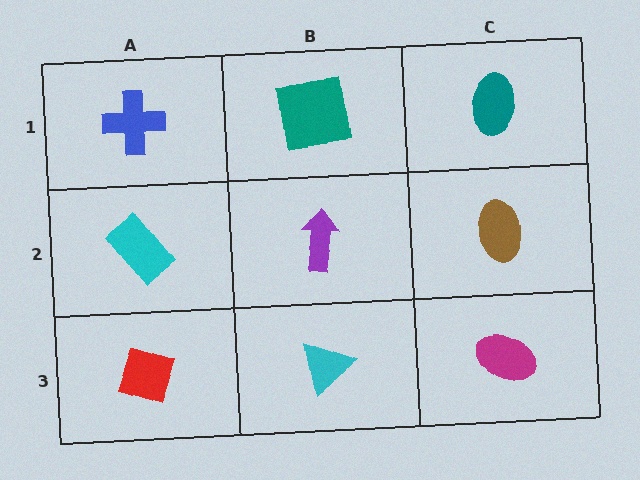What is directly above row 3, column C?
A brown ellipse.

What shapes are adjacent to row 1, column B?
A purple arrow (row 2, column B), a blue cross (row 1, column A), a teal ellipse (row 1, column C).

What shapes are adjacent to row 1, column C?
A brown ellipse (row 2, column C), a teal square (row 1, column B).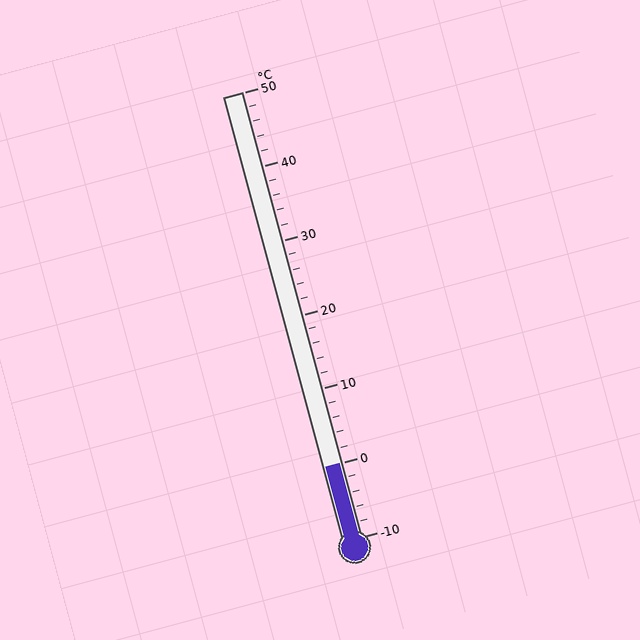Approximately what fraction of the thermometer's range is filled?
The thermometer is filled to approximately 15% of its range.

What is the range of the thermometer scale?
The thermometer scale ranges from -10°C to 50°C.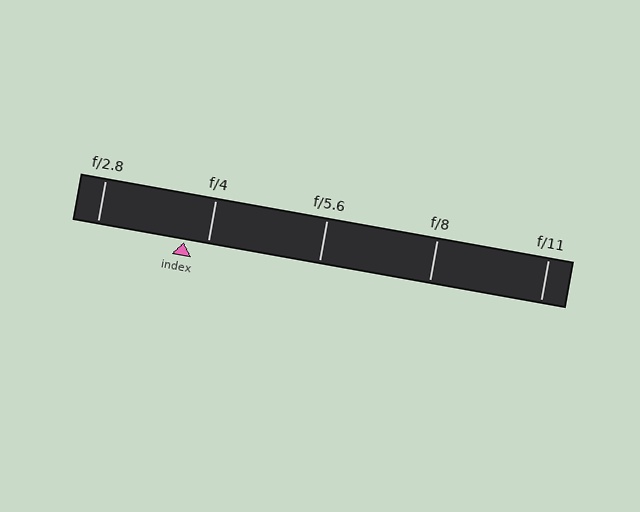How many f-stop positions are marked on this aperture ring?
There are 5 f-stop positions marked.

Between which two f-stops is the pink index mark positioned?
The index mark is between f/2.8 and f/4.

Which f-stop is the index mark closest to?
The index mark is closest to f/4.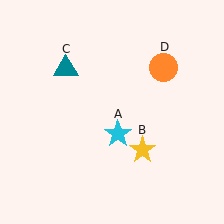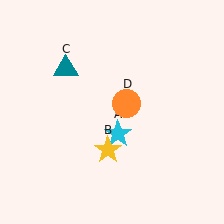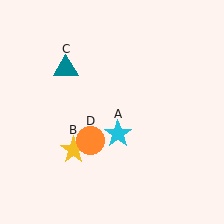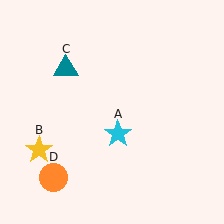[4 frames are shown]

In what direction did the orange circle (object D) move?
The orange circle (object D) moved down and to the left.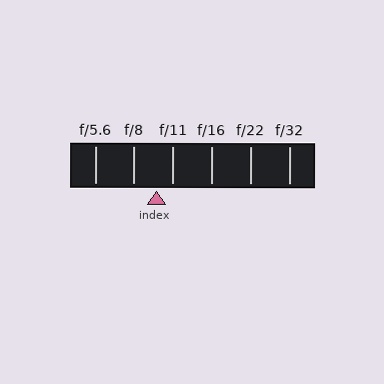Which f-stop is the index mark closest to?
The index mark is closest to f/11.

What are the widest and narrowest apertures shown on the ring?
The widest aperture shown is f/5.6 and the narrowest is f/32.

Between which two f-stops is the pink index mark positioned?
The index mark is between f/8 and f/11.